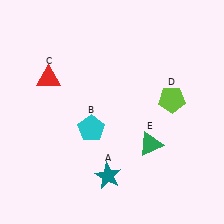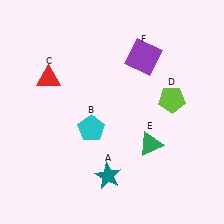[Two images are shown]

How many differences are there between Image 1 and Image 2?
There is 1 difference between the two images.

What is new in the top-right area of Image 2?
A purple square (F) was added in the top-right area of Image 2.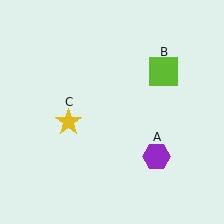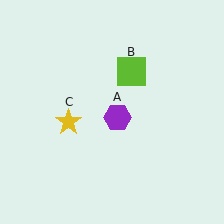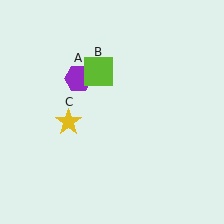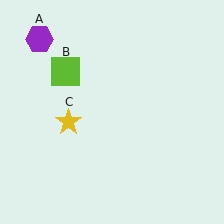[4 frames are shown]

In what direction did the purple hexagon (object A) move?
The purple hexagon (object A) moved up and to the left.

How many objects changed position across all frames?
2 objects changed position: purple hexagon (object A), lime square (object B).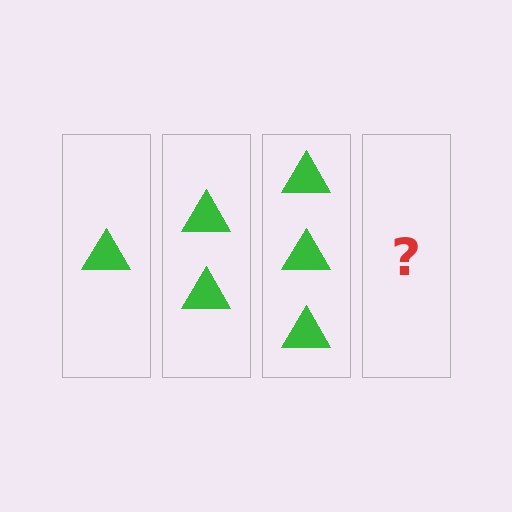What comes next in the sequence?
The next element should be 4 triangles.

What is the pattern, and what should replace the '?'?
The pattern is that each step adds one more triangle. The '?' should be 4 triangles.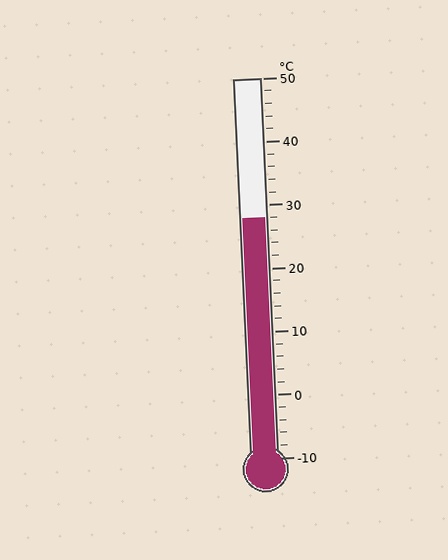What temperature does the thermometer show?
The thermometer shows approximately 28°C.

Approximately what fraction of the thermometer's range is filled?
The thermometer is filled to approximately 65% of its range.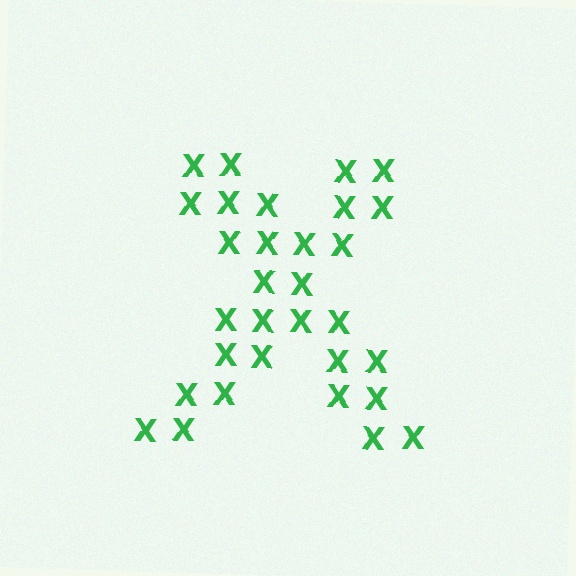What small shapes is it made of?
It is made of small letter X's.